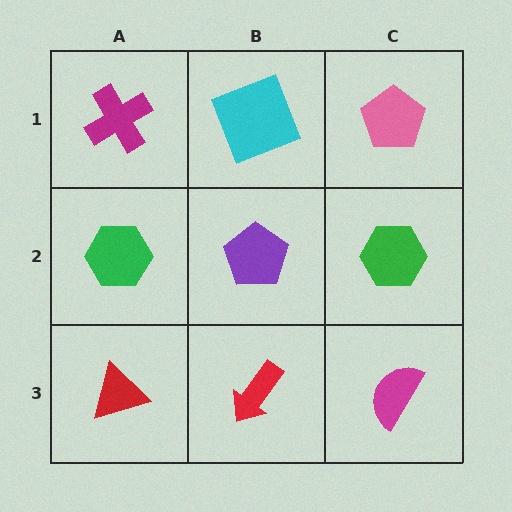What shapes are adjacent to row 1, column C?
A green hexagon (row 2, column C), a cyan square (row 1, column B).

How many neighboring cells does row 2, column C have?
3.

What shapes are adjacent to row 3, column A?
A green hexagon (row 2, column A), a red arrow (row 3, column B).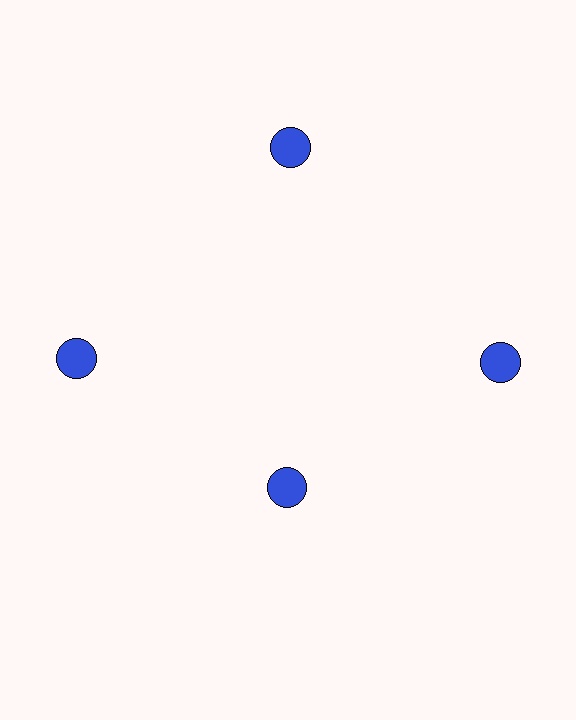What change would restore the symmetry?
The symmetry would be restored by moving it outward, back onto the ring so that all 4 circles sit at equal angles and equal distance from the center.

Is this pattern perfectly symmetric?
No. The 4 blue circles are arranged in a ring, but one element near the 6 o'clock position is pulled inward toward the center, breaking the 4-fold rotational symmetry.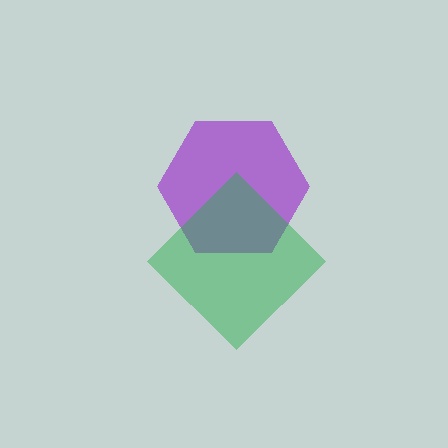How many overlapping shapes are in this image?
There are 2 overlapping shapes in the image.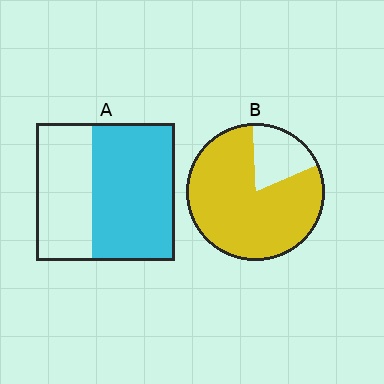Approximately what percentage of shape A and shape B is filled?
A is approximately 60% and B is approximately 80%.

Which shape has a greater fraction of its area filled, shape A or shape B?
Shape B.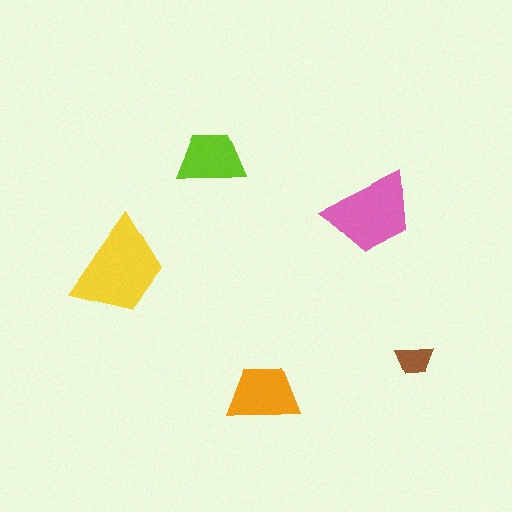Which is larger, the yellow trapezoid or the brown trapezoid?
The yellow one.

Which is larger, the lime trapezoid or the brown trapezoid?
The lime one.